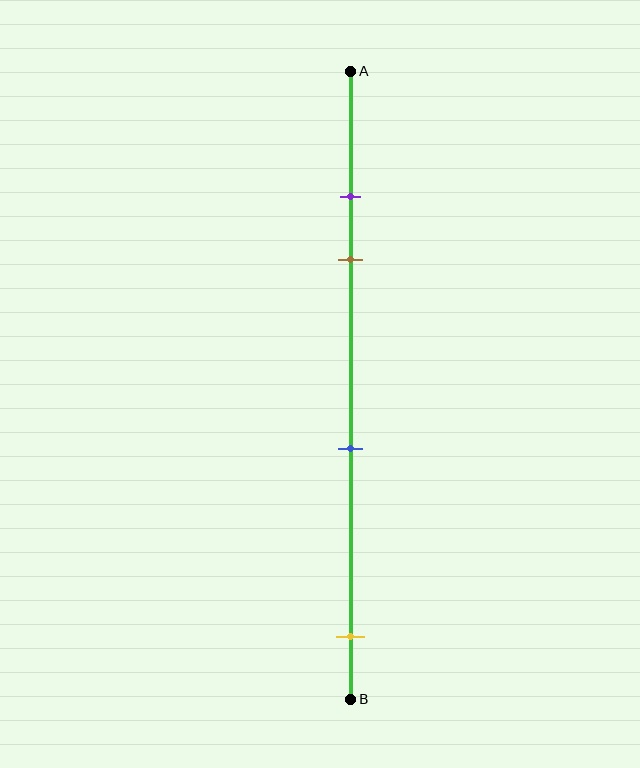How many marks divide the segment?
There are 4 marks dividing the segment.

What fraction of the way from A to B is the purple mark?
The purple mark is approximately 20% (0.2) of the way from A to B.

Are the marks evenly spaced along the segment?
No, the marks are not evenly spaced.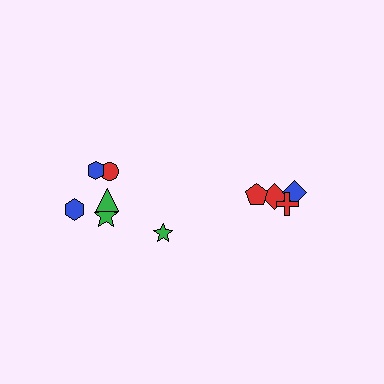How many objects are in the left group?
There are 6 objects.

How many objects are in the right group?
There are 4 objects.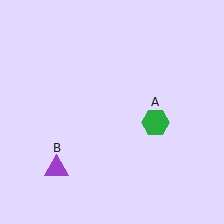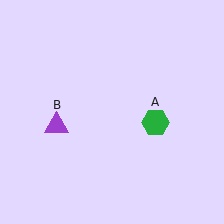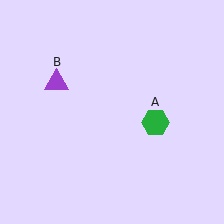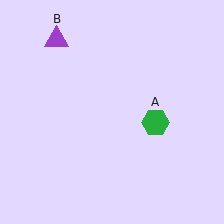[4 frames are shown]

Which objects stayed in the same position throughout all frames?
Green hexagon (object A) remained stationary.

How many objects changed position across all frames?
1 object changed position: purple triangle (object B).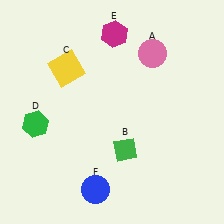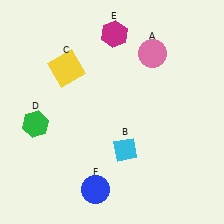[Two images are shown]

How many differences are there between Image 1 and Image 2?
There is 1 difference between the two images.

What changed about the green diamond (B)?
In Image 1, B is green. In Image 2, it changed to cyan.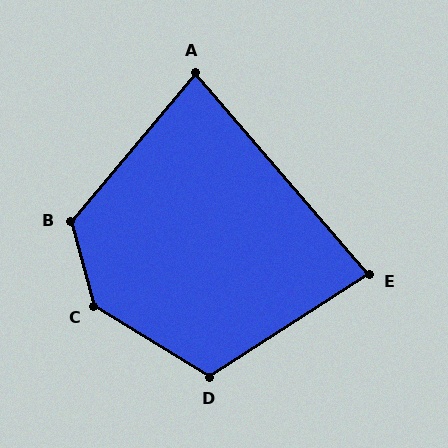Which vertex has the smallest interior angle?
A, at approximately 81 degrees.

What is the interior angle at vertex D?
Approximately 116 degrees (obtuse).